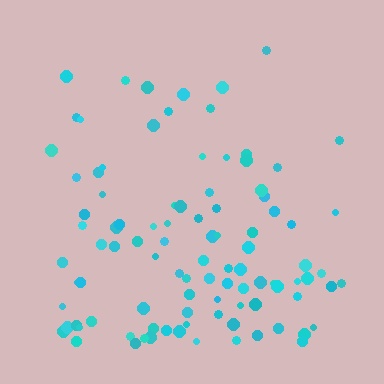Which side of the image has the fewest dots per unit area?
The top.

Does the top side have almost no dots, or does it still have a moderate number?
Still a moderate number, just noticeably fewer than the bottom.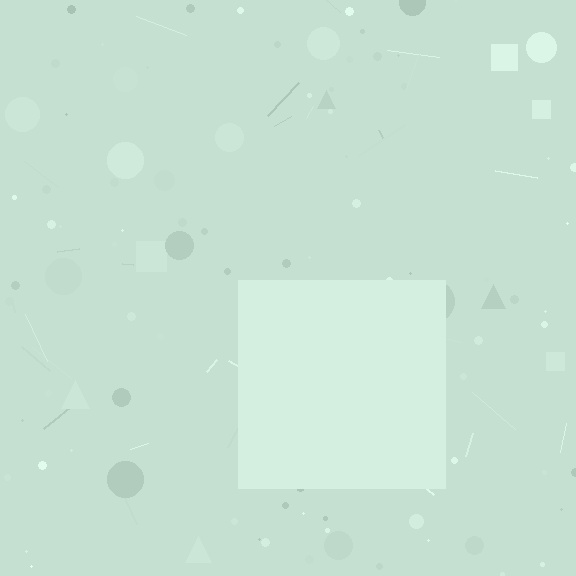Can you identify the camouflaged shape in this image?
The camouflaged shape is a square.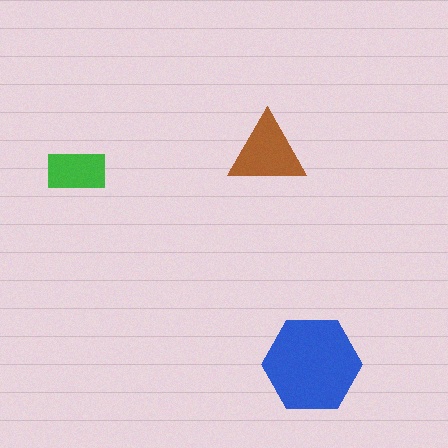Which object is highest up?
The brown triangle is topmost.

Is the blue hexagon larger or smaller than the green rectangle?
Larger.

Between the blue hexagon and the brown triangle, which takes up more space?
The blue hexagon.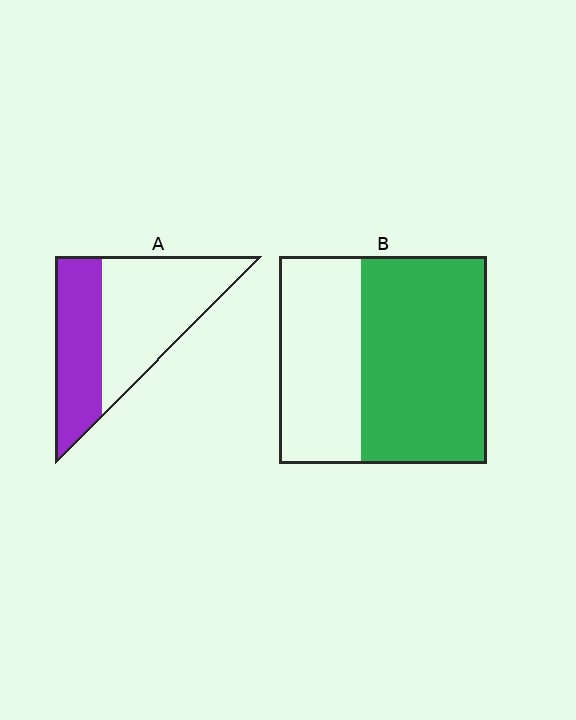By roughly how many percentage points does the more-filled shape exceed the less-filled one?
By roughly 20 percentage points (B over A).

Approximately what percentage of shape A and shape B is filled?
A is approximately 40% and B is approximately 60%.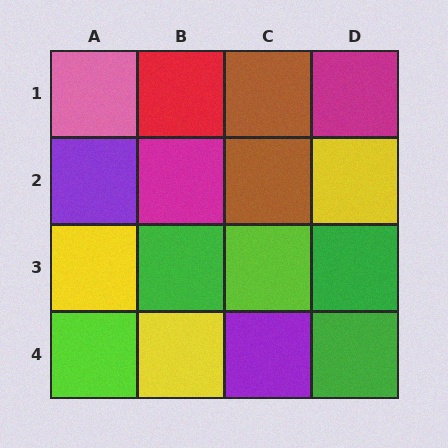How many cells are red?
1 cell is red.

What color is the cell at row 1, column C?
Brown.